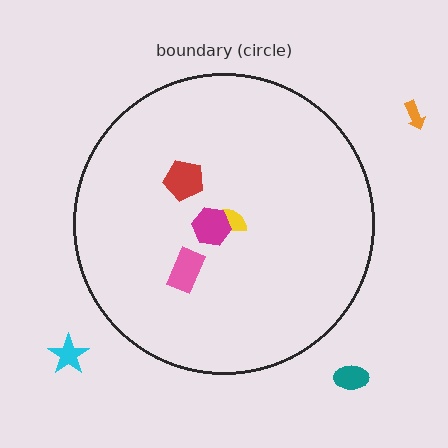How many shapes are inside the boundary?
4 inside, 3 outside.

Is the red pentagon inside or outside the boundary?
Inside.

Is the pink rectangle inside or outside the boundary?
Inside.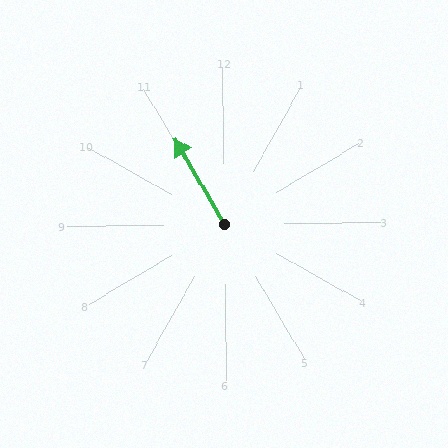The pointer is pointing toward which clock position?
Roughly 11 o'clock.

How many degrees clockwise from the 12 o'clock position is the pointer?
Approximately 331 degrees.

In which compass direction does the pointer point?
Northwest.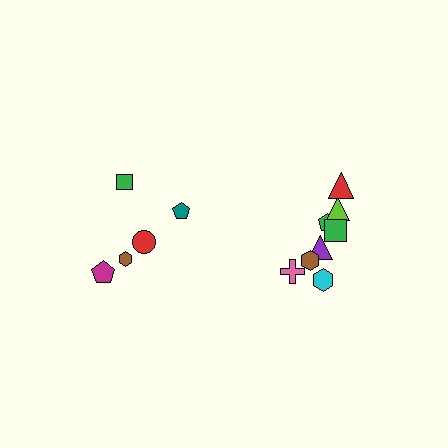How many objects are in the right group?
There are 8 objects.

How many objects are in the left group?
There are 5 objects.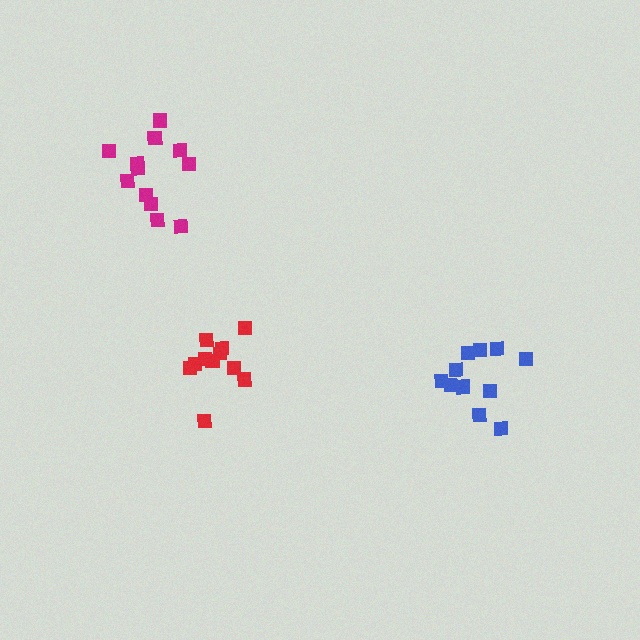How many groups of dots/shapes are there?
There are 3 groups.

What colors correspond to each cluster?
The clusters are colored: magenta, blue, red.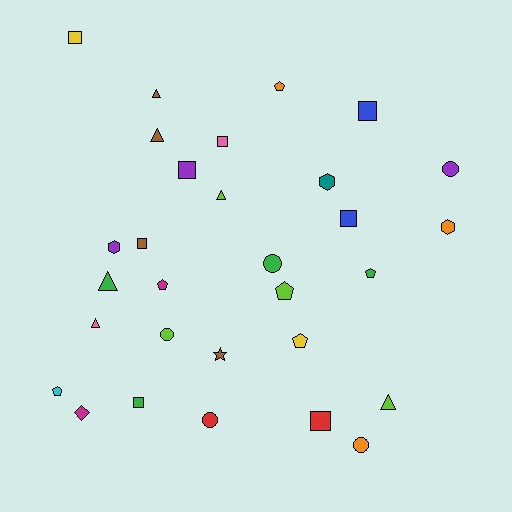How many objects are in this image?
There are 30 objects.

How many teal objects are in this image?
There is 1 teal object.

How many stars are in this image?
There is 1 star.